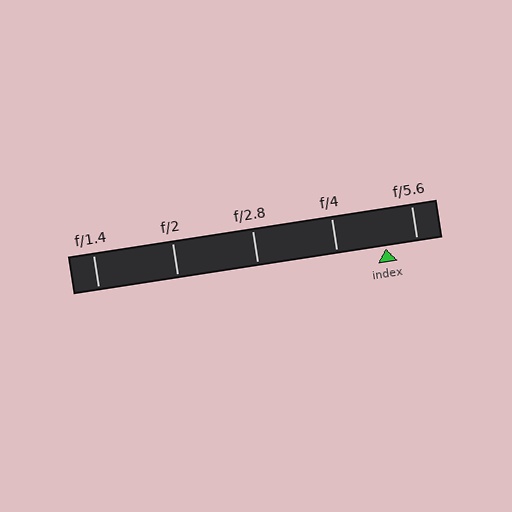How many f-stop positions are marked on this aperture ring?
There are 5 f-stop positions marked.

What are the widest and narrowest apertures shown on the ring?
The widest aperture shown is f/1.4 and the narrowest is f/5.6.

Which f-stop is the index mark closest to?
The index mark is closest to f/5.6.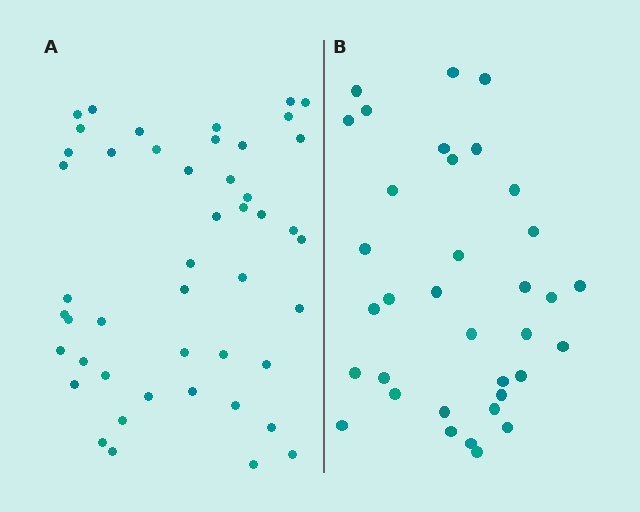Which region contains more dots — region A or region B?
Region A (the left region) has more dots.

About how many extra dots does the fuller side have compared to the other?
Region A has roughly 12 or so more dots than region B.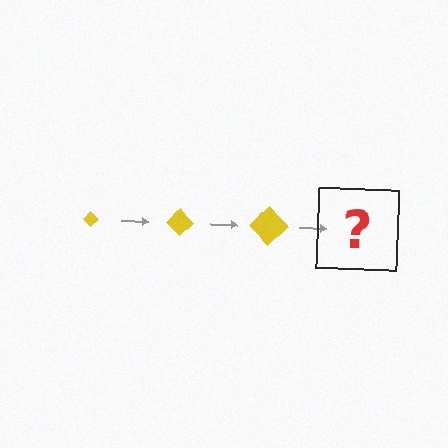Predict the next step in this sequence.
The next step is a yellow diamond, larger than the previous one.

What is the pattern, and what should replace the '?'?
The pattern is that the diamond gets progressively larger each step. The '?' should be a yellow diamond, larger than the previous one.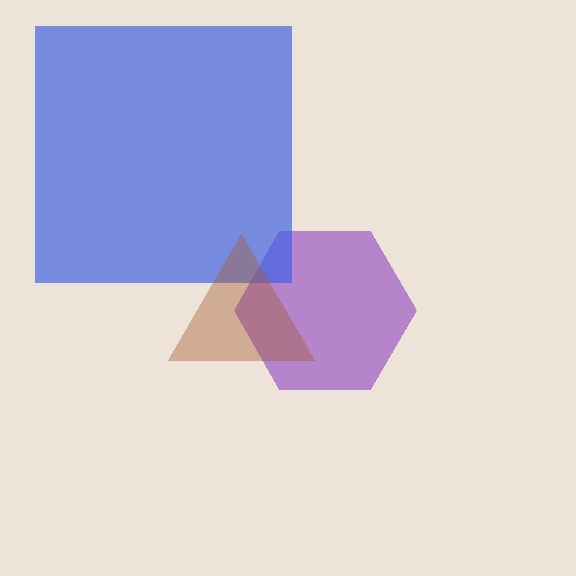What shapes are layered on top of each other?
The layered shapes are: a purple hexagon, a blue square, a brown triangle.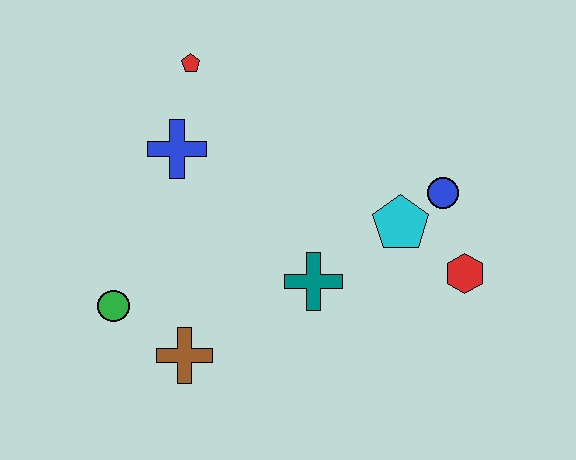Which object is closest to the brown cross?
The green circle is closest to the brown cross.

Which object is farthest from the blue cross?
The red hexagon is farthest from the blue cross.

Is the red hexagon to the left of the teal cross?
No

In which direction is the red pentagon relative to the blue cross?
The red pentagon is above the blue cross.